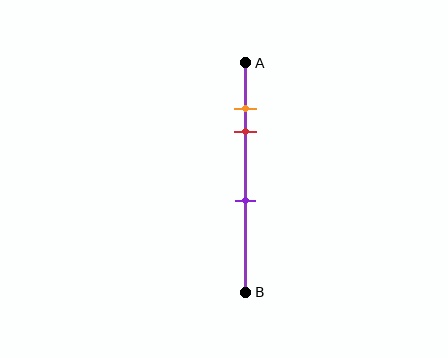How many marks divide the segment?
There are 3 marks dividing the segment.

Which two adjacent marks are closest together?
The orange and red marks are the closest adjacent pair.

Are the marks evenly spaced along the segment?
No, the marks are not evenly spaced.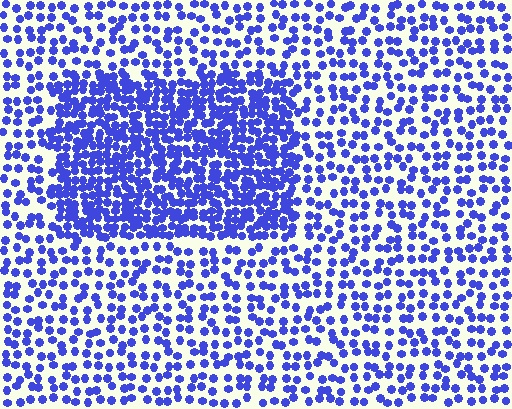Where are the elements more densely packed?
The elements are more densely packed inside the rectangle boundary.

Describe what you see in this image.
The image contains small blue elements arranged at two different densities. A rectangle-shaped region is visible where the elements are more densely packed than the surrounding area.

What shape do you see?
I see a rectangle.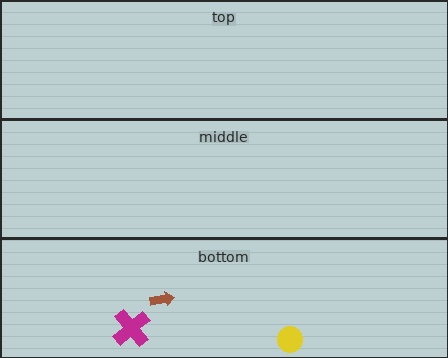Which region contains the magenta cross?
The bottom region.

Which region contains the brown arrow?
The bottom region.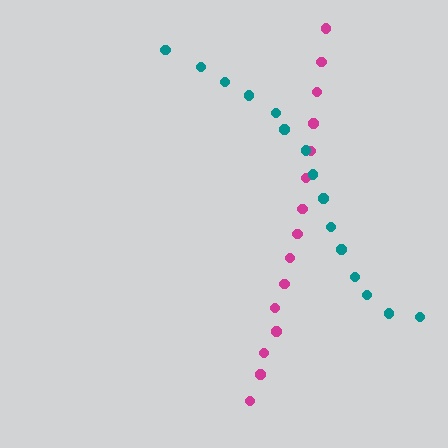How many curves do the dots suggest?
There are 2 distinct paths.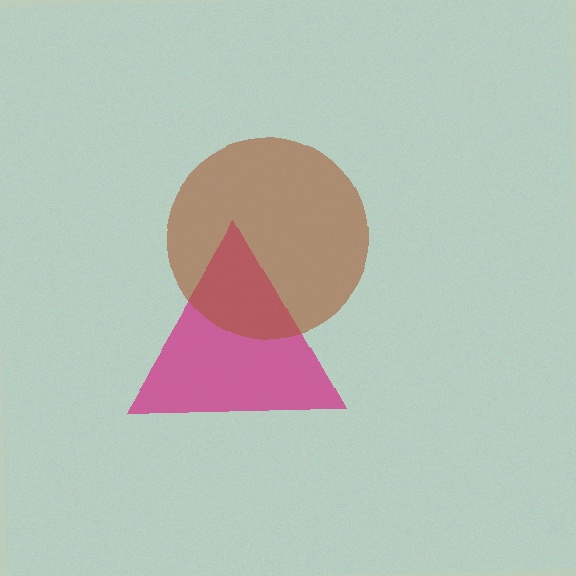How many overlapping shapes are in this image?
There are 2 overlapping shapes in the image.